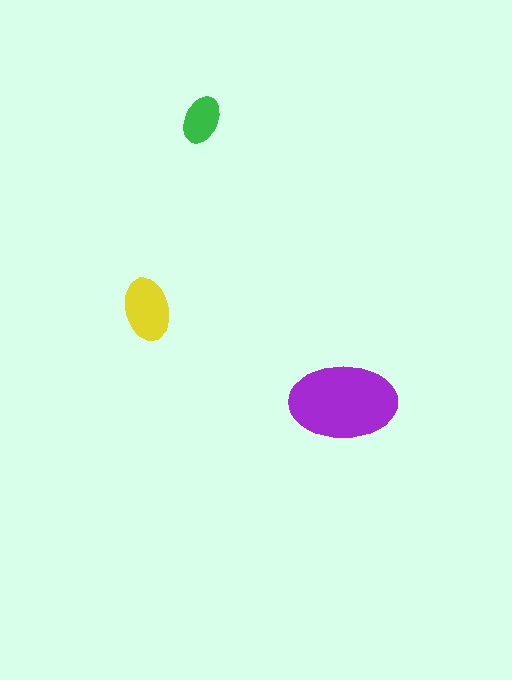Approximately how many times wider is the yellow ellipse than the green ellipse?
About 1.5 times wider.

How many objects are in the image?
There are 3 objects in the image.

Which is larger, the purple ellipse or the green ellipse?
The purple one.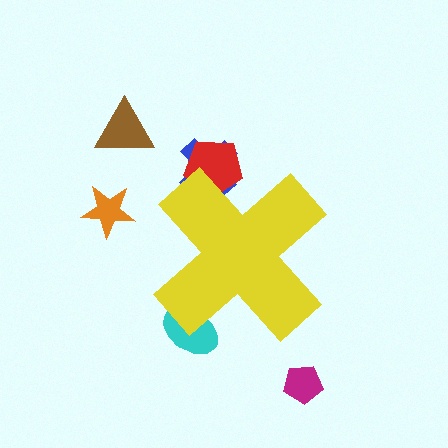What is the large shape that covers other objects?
A yellow cross.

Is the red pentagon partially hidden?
Yes, the red pentagon is partially hidden behind the yellow cross.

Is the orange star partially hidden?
No, the orange star is fully visible.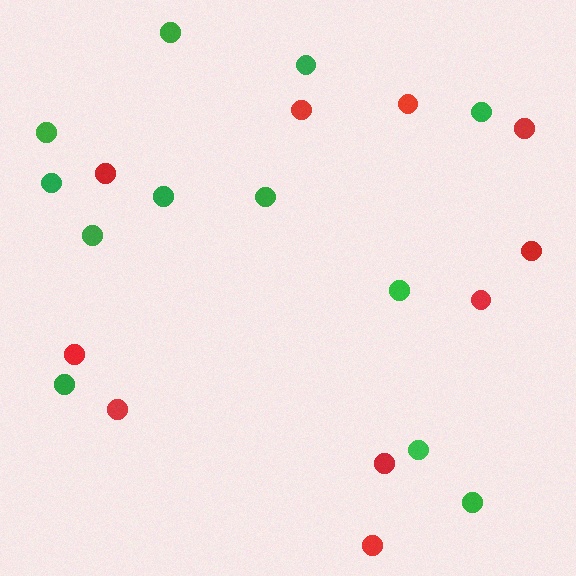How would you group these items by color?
There are 2 groups: one group of red circles (10) and one group of green circles (12).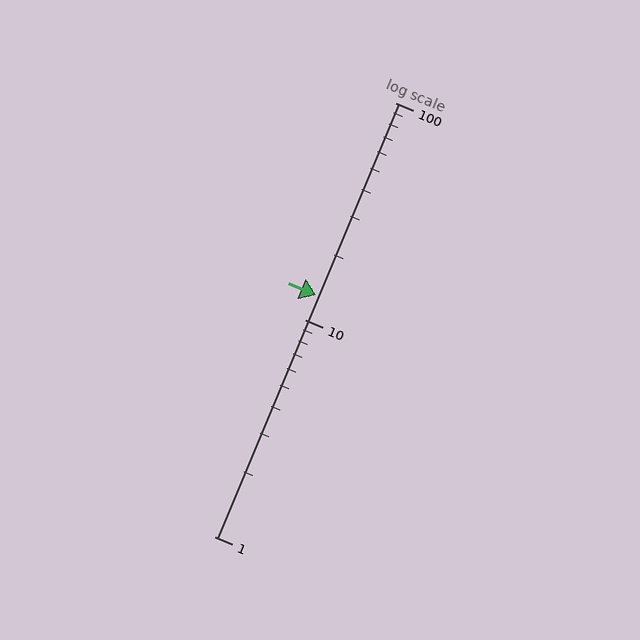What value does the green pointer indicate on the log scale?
The pointer indicates approximately 13.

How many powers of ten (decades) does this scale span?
The scale spans 2 decades, from 1 to 100.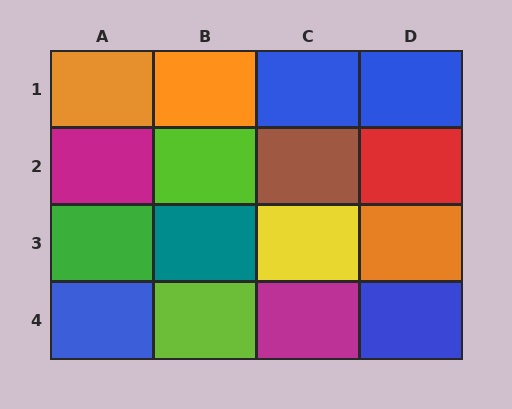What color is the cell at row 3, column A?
Green.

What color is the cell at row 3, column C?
Yellow.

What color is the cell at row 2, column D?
Red.